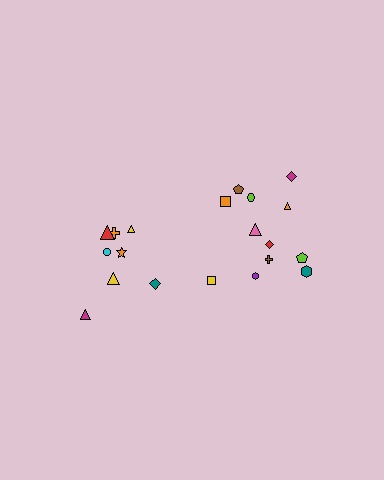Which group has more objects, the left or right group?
The right group.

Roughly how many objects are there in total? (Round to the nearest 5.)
Roughly 20 objects in total.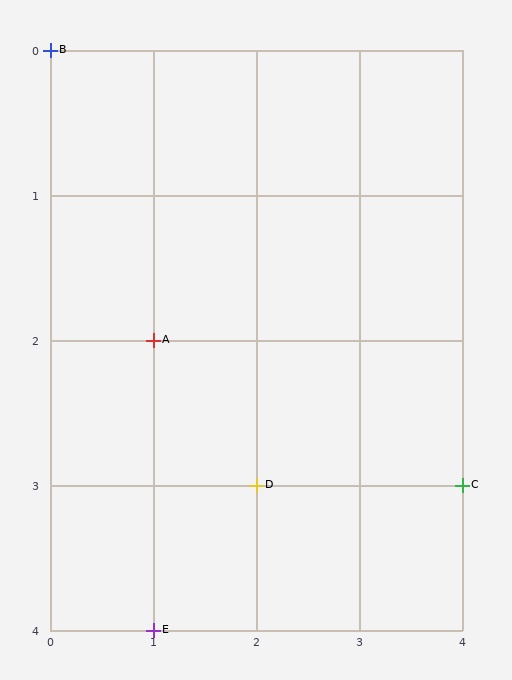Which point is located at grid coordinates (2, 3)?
Point D is at (2, 3).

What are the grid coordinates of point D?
Point D is at grid coordinates (2, 3).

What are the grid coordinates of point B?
Point B is at grid coordinates (0, 0).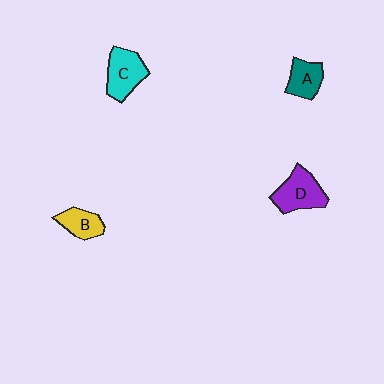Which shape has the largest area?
Shape D (purple).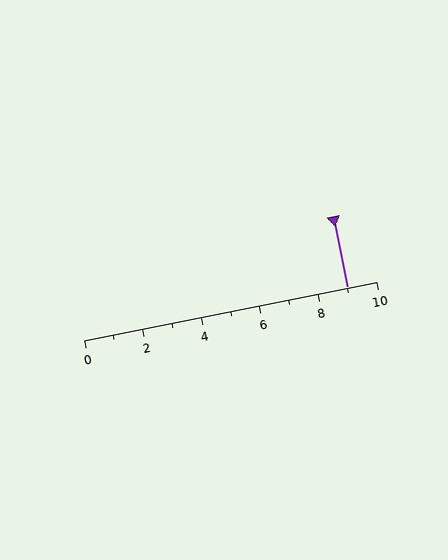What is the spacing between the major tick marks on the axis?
The major ticks are spaced 2 apart.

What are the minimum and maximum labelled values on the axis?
The axis runs from 0 to 10.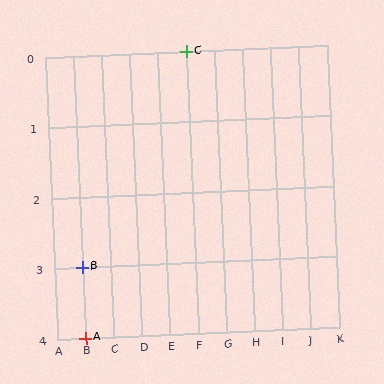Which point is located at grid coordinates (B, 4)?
Point A is at (B, 4).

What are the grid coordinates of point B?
Point B is at grid coordinates (B, 3).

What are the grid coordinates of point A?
Point A is at grid coordinates (B, 4).